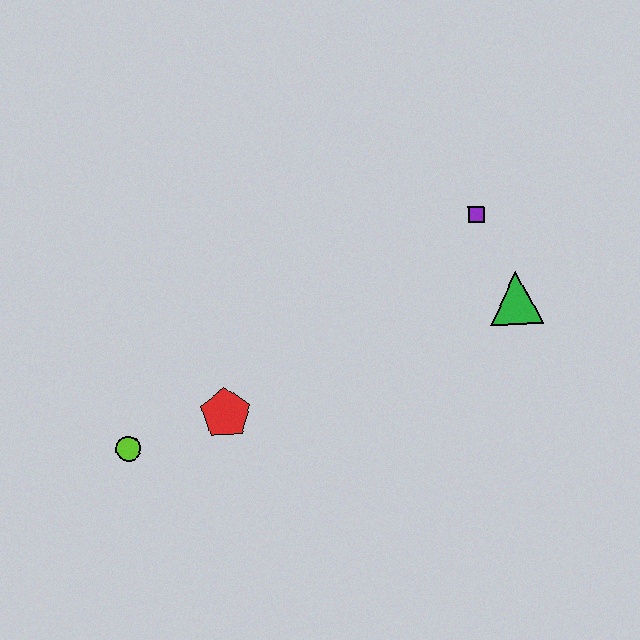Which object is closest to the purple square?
The green triangle is closest to the purple square.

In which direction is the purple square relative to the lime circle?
The purple square is to the right of the lime circle.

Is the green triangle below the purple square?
Yes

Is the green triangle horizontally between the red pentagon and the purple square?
No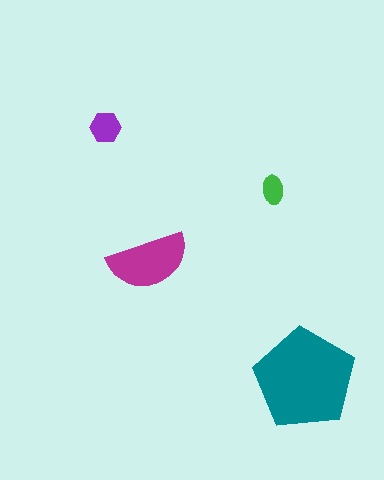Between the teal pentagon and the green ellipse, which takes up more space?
The teal pentagon.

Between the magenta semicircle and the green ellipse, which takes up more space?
The magenta semicircle.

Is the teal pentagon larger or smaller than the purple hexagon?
Larger.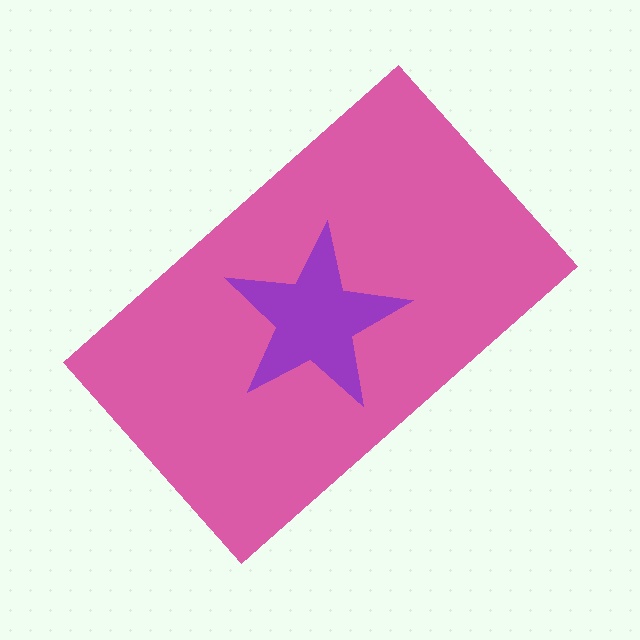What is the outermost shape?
The pink rectangle.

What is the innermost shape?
The purple star.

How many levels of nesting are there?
2.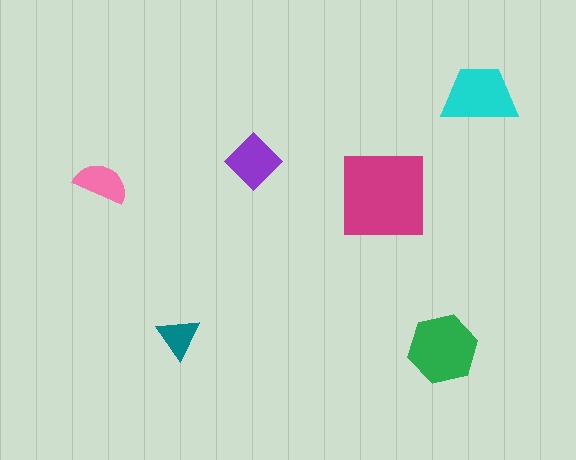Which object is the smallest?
The teal triangle.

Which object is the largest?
The magenta square.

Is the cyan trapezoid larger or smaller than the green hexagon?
Smaller.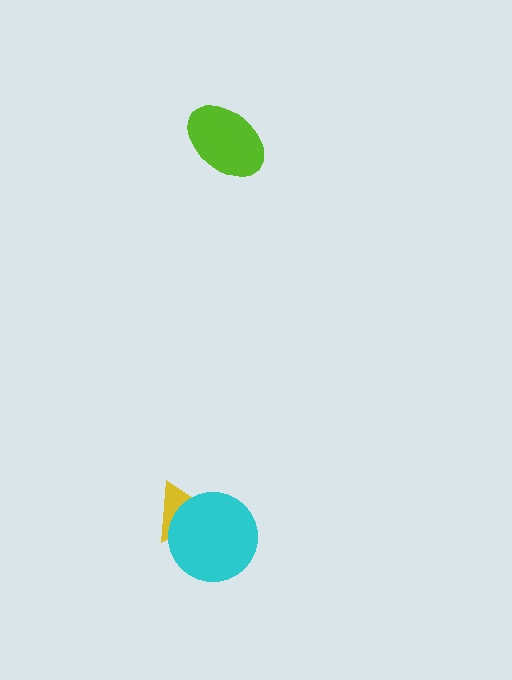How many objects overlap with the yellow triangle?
1 object overlaps with the yellow triangle.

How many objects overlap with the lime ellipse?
0 objects overlap with the lime ellipse.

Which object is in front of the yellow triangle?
The cyan circle is in front of the yellow triangle.